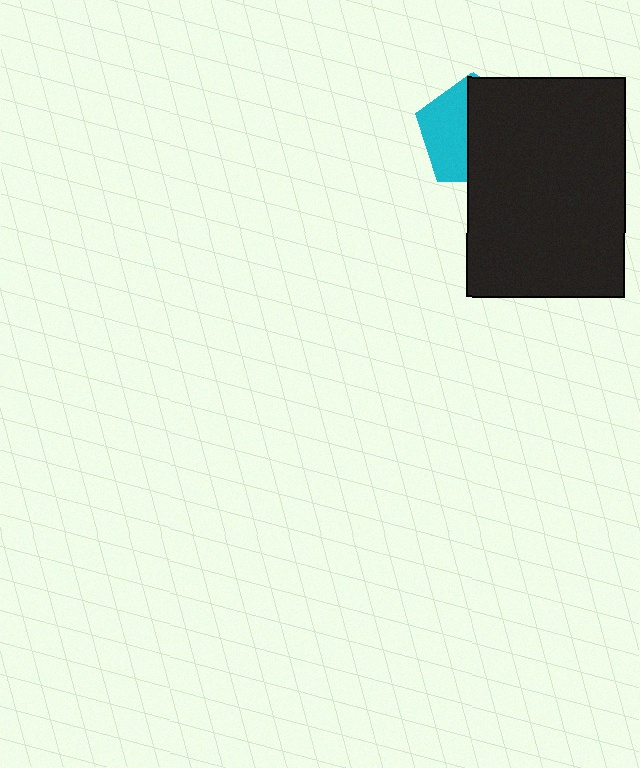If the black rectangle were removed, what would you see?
You would see the complete cyan pentagon.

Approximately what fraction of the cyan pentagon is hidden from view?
Roughly 58% of the cyan pentagon is hidden behind the black rectangle.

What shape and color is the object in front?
The object in front is a black rectangle.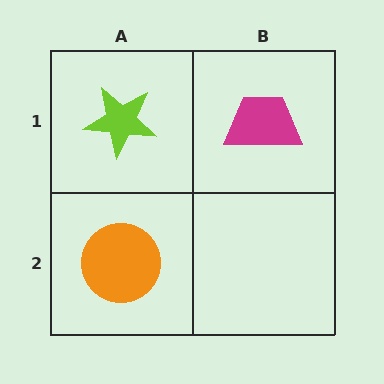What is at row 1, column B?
A magenta trapezoid.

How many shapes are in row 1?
2 shapes.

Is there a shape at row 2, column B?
No, that cell is empty.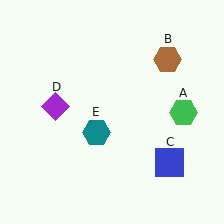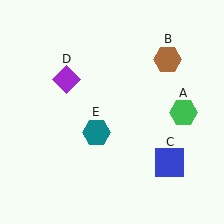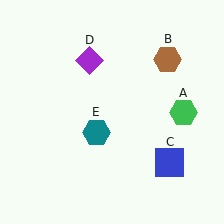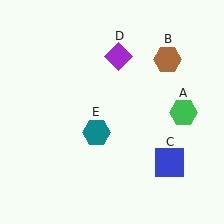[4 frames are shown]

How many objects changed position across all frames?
1 object changed position: purple diamond (object D).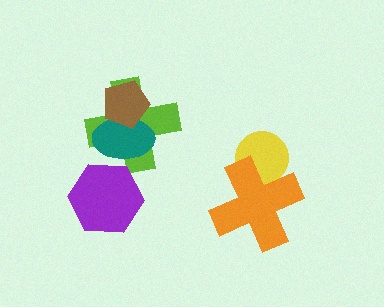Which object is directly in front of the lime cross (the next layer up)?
The teal ellipse is directly in front of the lime cross.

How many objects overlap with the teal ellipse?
3 objects overlap with the teal ellipse.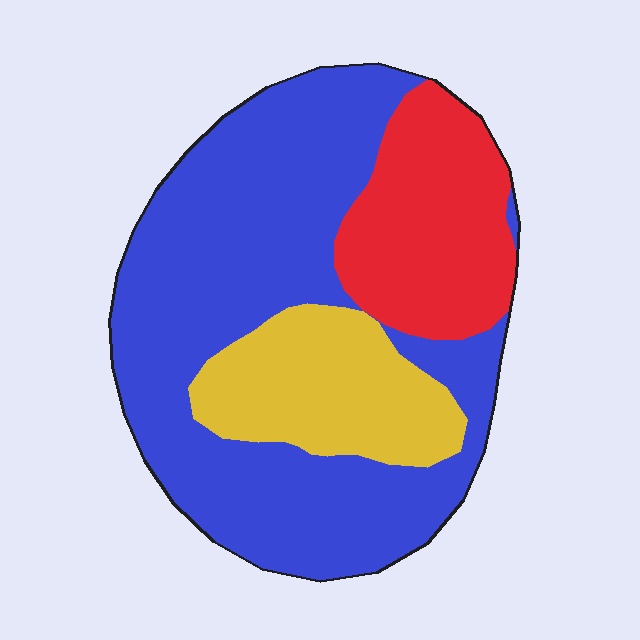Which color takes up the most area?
Blue, at roughly 60%.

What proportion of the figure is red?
Red takes up between a sixth and a third of the figure.